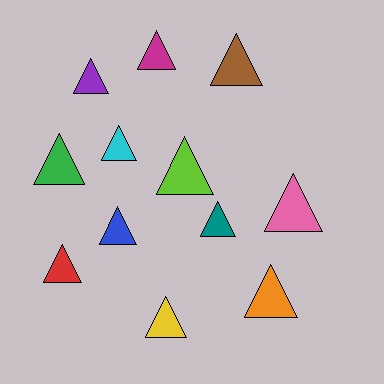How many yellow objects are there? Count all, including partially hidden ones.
There is 1 yellow object.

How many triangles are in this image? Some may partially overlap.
There are 12 triangles.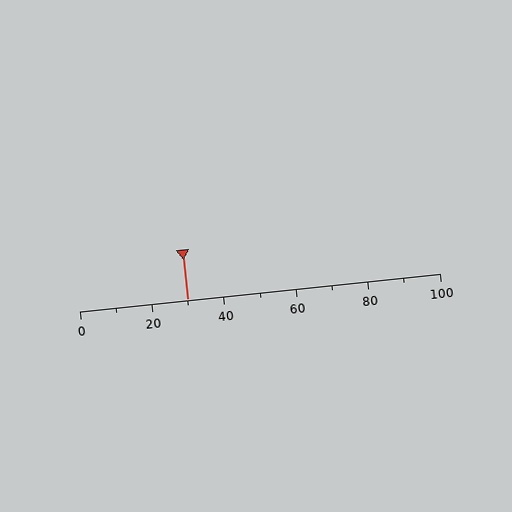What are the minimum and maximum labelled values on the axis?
The axis runs from 0 to 100.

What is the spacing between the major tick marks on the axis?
The major ticks are spaced 20 apart.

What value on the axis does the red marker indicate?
The marker indicates approximately 30.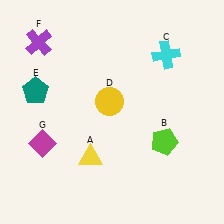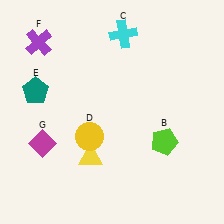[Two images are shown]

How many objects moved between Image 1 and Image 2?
2 objects moved between the two images.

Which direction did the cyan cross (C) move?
The cyan cross (C) moved left.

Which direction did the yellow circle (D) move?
The yellow circle (D) moved down.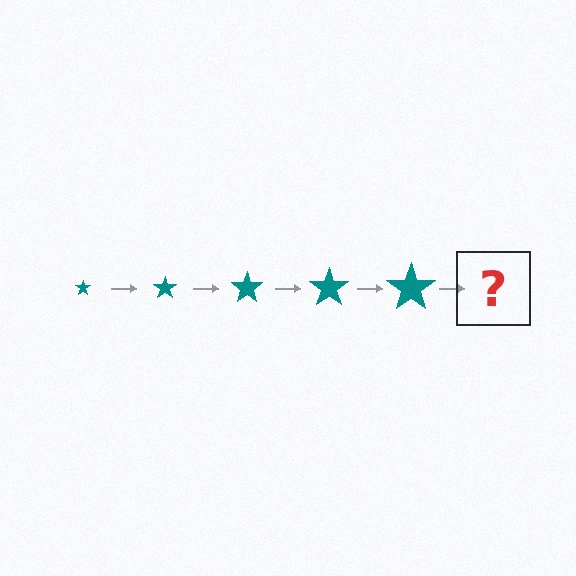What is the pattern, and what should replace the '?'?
The pattern is that the star gets progressively larger each step. The '?' should be a teal star, larger than the previous one.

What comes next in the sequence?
The next element should be a teal star, larger than the previous one.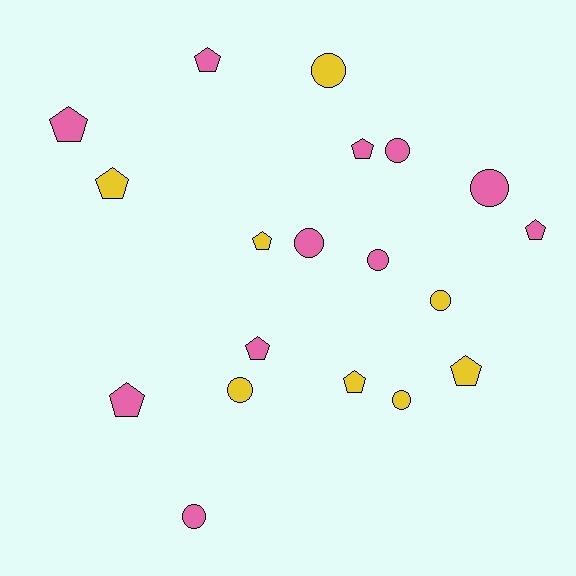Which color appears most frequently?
Pink, with 11 objects.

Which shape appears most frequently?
Pentagon, with 10 objects.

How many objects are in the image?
There are 19 objects.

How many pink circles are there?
There are 5 pink circles.